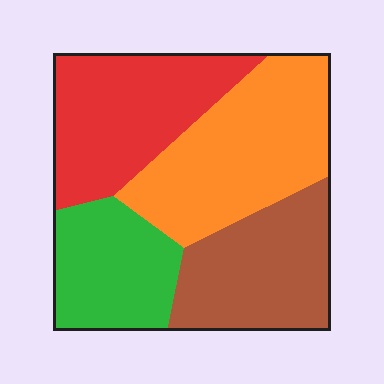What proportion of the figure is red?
Red takes up about one quarter (1/4) of the figure.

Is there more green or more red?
Red.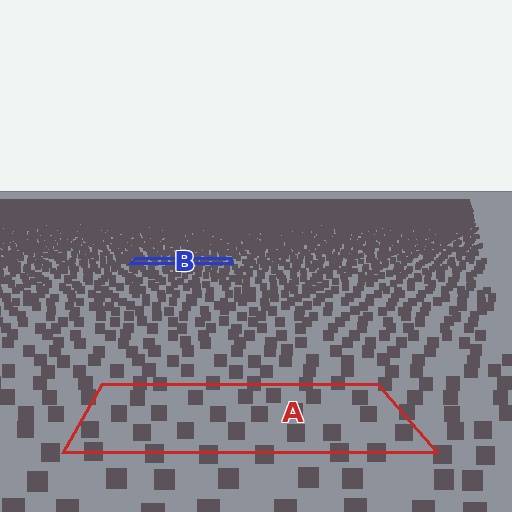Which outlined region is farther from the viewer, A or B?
Region B is farther from the viewer — the texture elements inside it appear smaller and more densely packed.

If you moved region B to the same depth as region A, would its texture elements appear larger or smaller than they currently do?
They would appear larger. At a closer depth, the same texture elements are projected at a bigger on-screen size.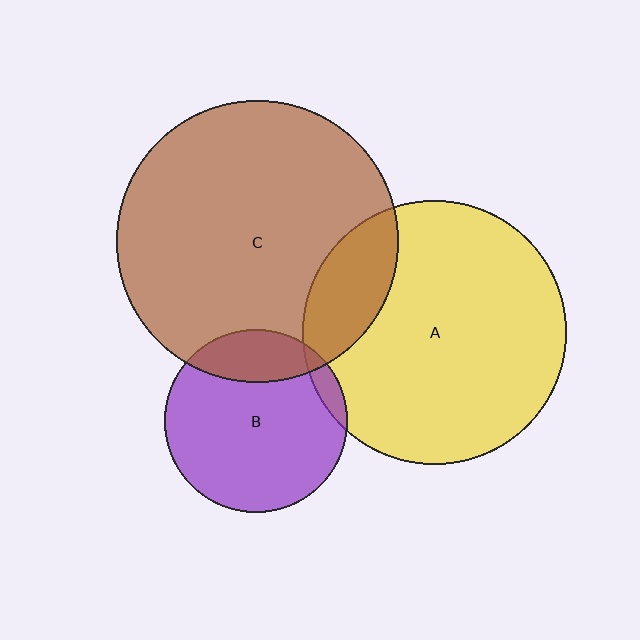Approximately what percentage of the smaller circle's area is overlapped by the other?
Approximately 15%.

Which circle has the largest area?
Circle C (brown).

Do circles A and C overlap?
Yes.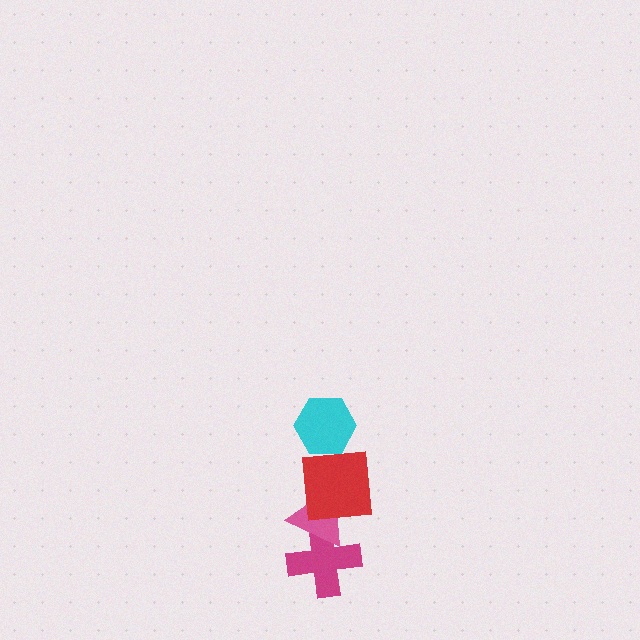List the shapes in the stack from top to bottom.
From top to bottom: the cyan hexagon, the red square, the pink triangle, the magenta cross.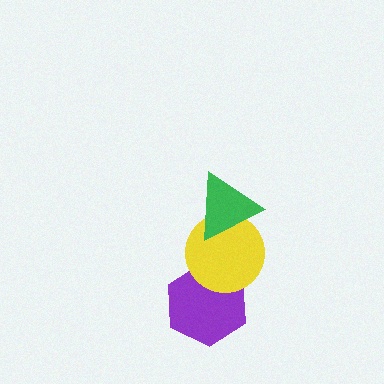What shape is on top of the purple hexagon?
The yellow circle is on top of the purple hexagon.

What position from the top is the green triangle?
The green triangle is 1st from the top.